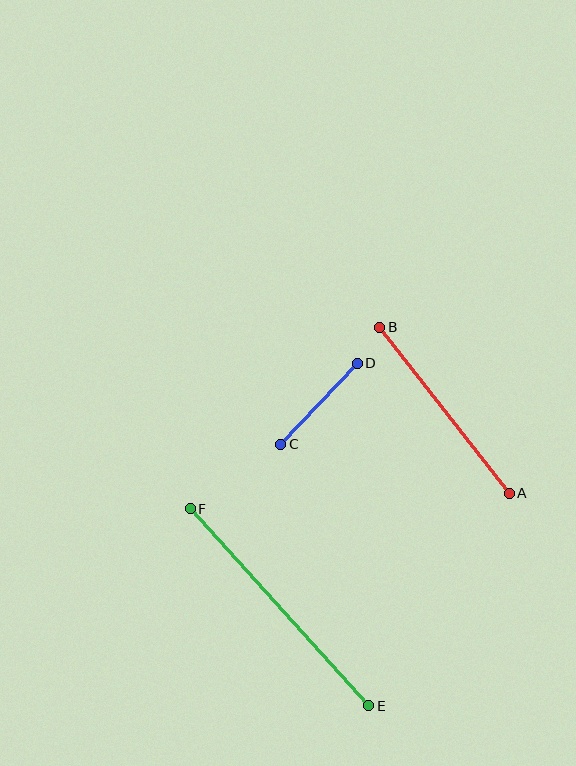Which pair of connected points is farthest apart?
Points E and F are farthest apart.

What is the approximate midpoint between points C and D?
The midpoint is at approximately (319, 404) pixels.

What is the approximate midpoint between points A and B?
The midpoint is at approximately (444, 410) pixels.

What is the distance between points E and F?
The distance is approximately 266 pixels.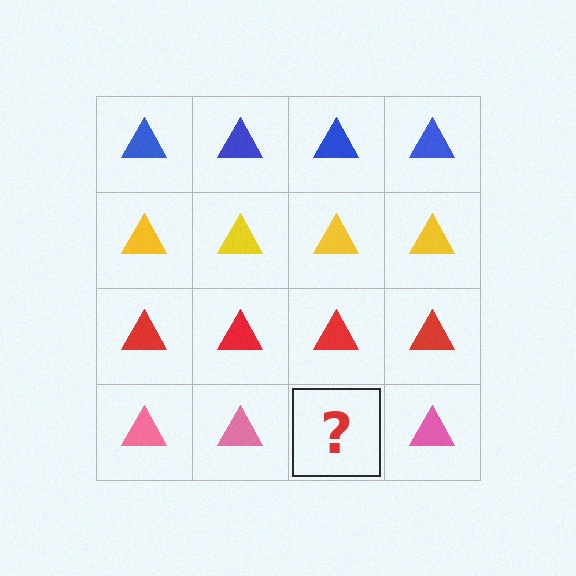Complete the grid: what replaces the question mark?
The question mark should be replaced with a pink triangle.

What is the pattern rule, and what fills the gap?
The rule is that each row has a consistent color. The gap should be filled with a pink triangle.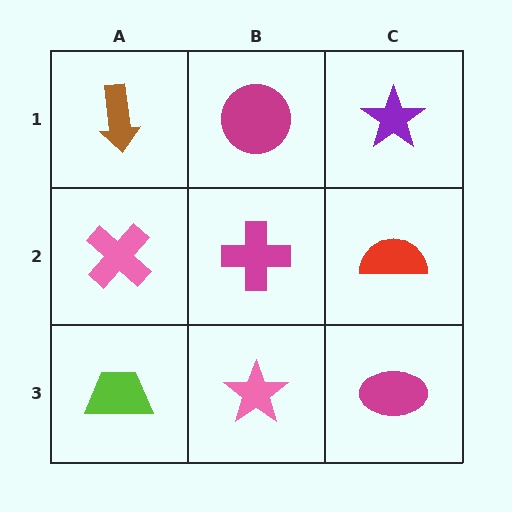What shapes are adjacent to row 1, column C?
A red semicircle (row 2, column C), a magenta circle (row 1, column B).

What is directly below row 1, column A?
A pink cross.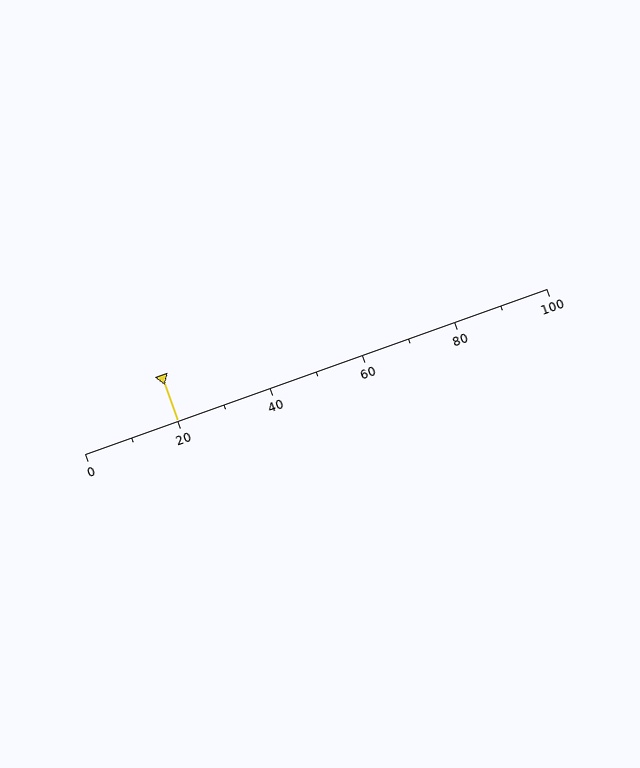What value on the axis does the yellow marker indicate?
The marker indicates approximately 20.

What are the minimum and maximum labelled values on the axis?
The axis runs from 0 to 100.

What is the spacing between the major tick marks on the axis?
The major ticks are spaced 20 apart.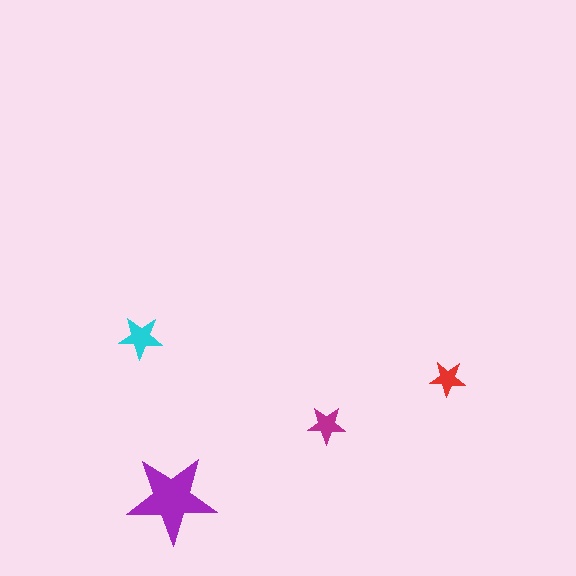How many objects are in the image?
There are 4 objects in the image.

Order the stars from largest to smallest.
the purple one, the cyan one, the magenta one, the red one.